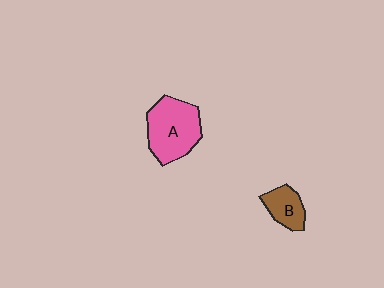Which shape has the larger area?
Shape A (pink).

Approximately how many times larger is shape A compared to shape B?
Approximately 2.1 times.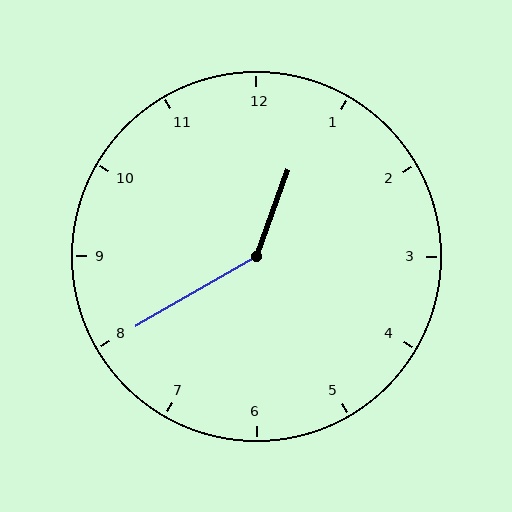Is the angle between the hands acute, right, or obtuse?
It is obtuse.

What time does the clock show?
12:40.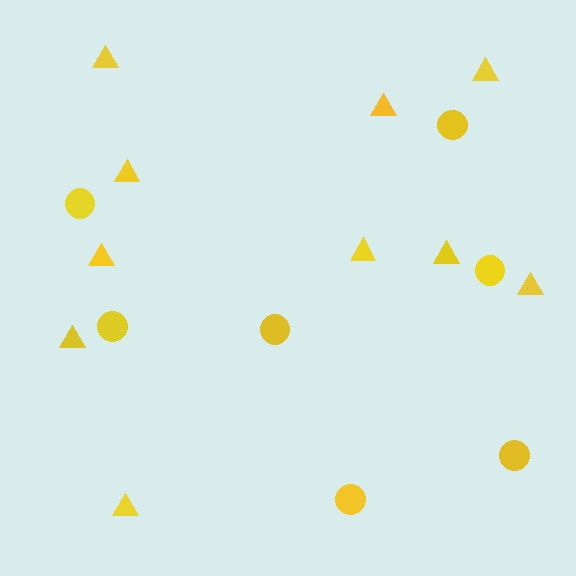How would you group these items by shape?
There are 2 groups: one group of circles (7) and one group of triangles (10).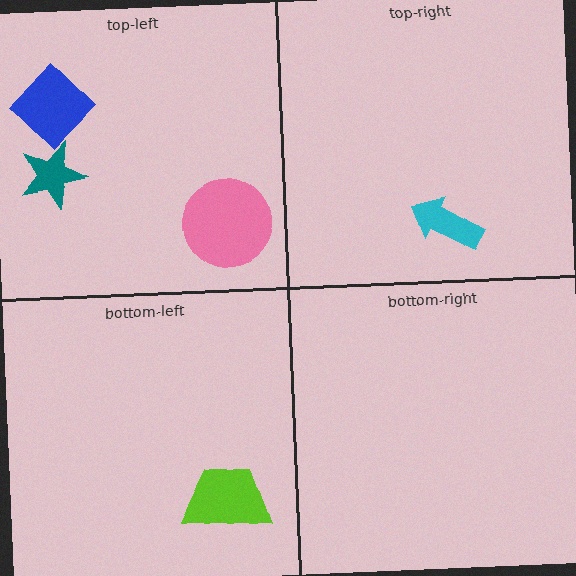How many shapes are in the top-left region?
3.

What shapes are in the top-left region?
The pink circle, the blue diamond, the teal star.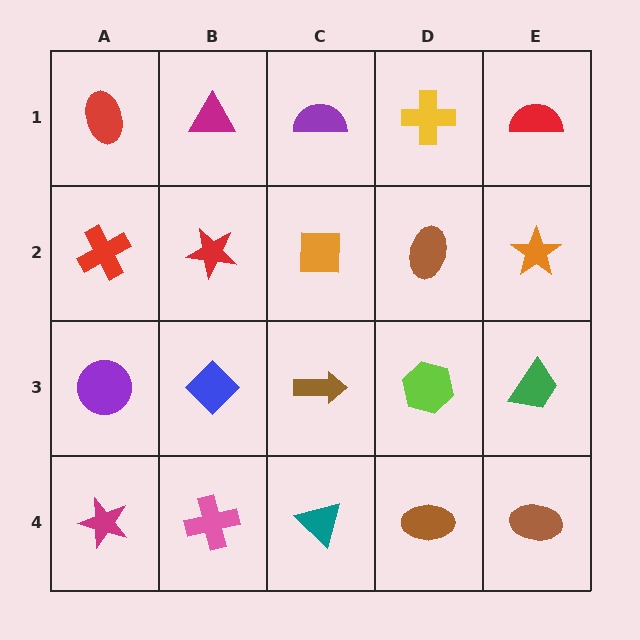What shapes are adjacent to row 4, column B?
A blue diamond (row 3, column B), a magenta star (row 4, column A), a teal triangle (row 4, column C).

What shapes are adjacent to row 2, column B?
A magenta triangle (row 1, column B), a blue diamond (row 3, column B), a red cross (row 2, column A), an orange square (row 2, column C).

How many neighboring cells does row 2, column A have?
3.